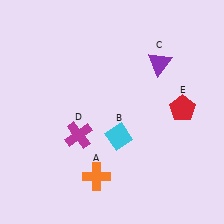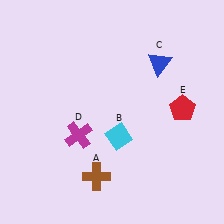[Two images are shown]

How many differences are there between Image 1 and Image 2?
There are 2 differences between the two images.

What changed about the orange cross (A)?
In Image 1, A is orange. In Image 2, it changed to brown.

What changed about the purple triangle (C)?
In Image 1, C is purple. In Image 2, it changed to blue.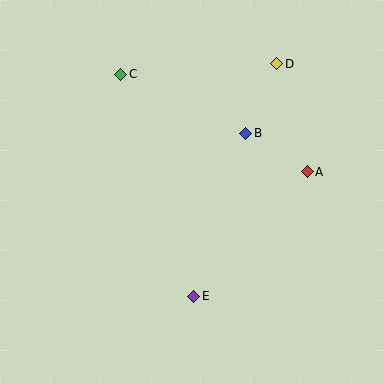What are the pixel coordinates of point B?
Point B is at (246, 133).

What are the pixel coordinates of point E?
Point E is at (194, 296).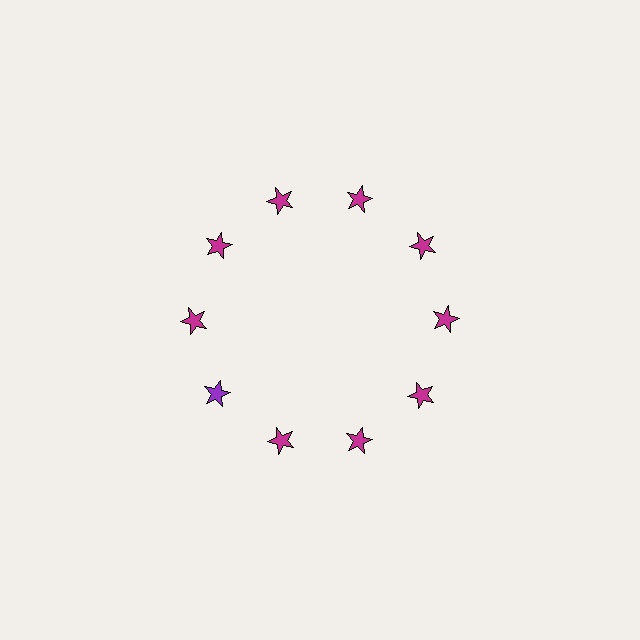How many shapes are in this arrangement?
There are 10 shapes arranged in a ring pattern.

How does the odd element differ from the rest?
It has a different color: purple instead of magenta.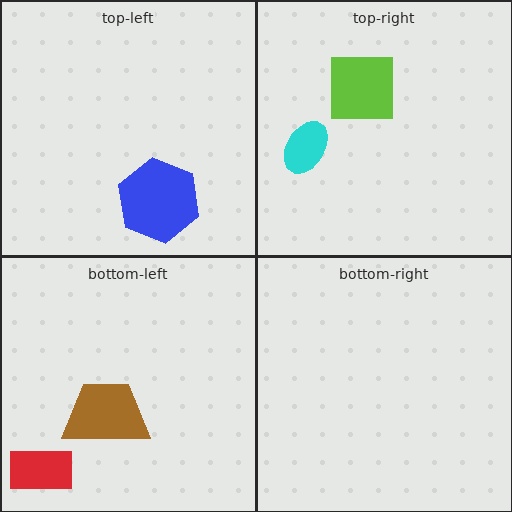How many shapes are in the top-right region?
2.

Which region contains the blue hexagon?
The top-left region.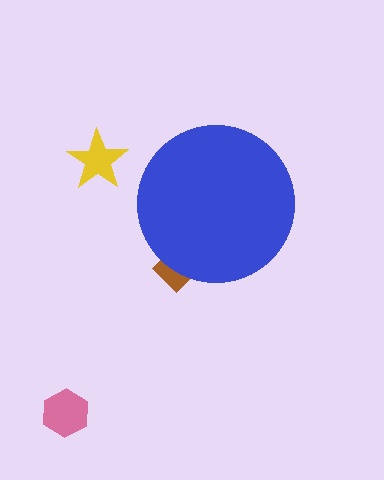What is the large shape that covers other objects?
A blue circle.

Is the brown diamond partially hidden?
Yes, the brown diamond is partially hidden behind the blue circle.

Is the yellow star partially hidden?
No, the yellow star is fully visible.